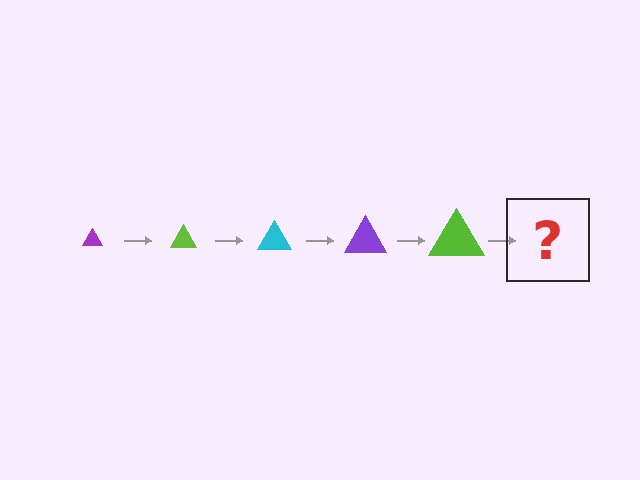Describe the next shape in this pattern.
It should be a cyan triangle, larger than the previous one.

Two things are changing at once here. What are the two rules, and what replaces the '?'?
The two rules are that the triangle grows larger each step and the color cycles through purple, lime, and cyan. The '?' should be a cyan triangle, larger than the previous one.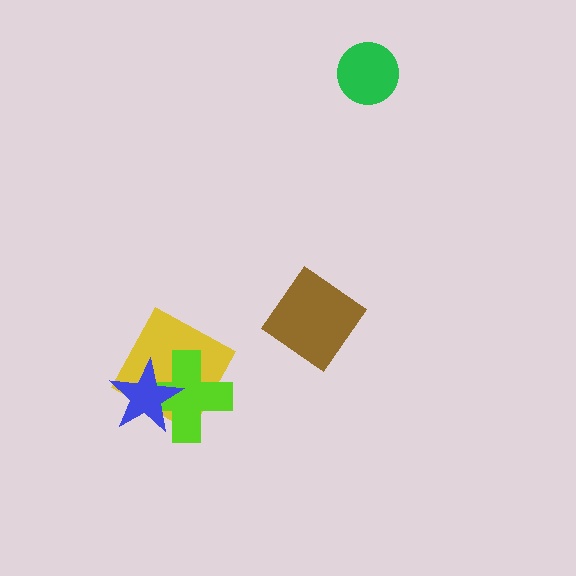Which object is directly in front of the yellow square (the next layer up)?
The lime cross is directly in front of the yellow square.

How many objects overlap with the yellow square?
2 objects overlap with the yellow square.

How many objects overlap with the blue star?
2 objects overlap with the blue star.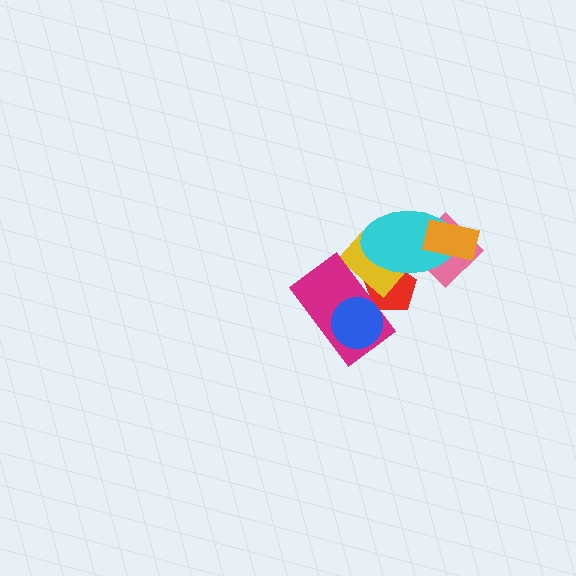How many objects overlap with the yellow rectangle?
3 objects overlap with the yellow rectangle.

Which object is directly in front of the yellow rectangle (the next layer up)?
The magenta rectangle is directly in front of the yellow rectangle.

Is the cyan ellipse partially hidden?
Yes, it is partially covered by another shape.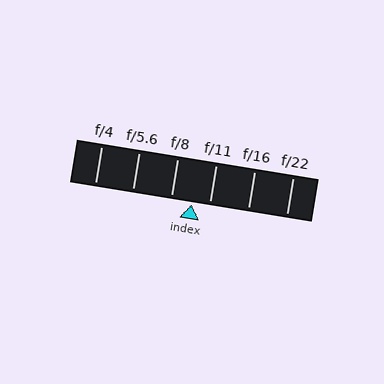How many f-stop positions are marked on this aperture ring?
There are 6 f-stop positions marked.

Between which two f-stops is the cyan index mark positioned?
The index mark is between f/8 and f/11.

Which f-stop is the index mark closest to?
The index mark is closest to f/11.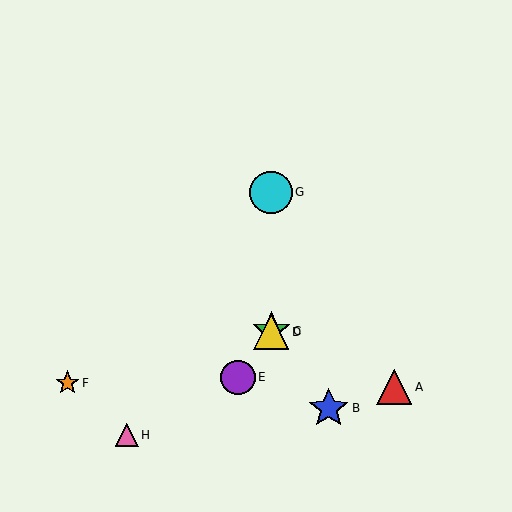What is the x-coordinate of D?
Object D is at x≈271.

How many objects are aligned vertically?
3 objects (C, D, G) are aligned vertically.